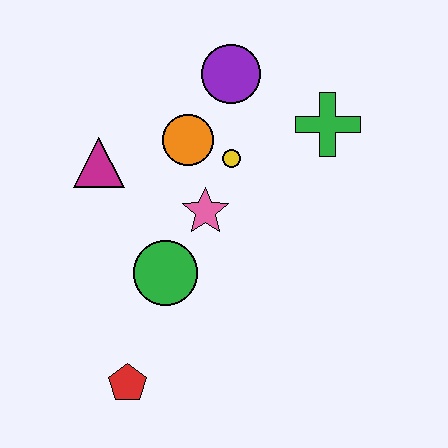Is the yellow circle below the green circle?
No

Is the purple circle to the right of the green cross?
No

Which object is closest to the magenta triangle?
The orange circle is closest to the magenta triangle.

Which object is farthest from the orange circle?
The red pentagon is farthest from the orange circle.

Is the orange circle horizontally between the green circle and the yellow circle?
Yes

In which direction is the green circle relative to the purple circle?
The green circle is below the purple circle.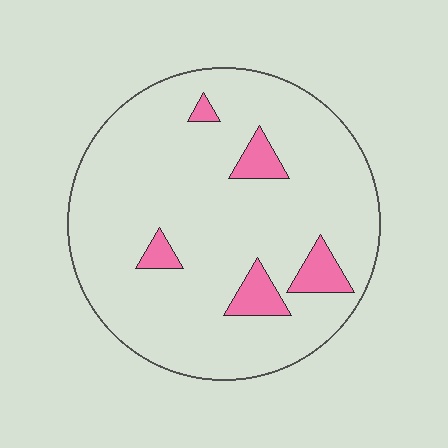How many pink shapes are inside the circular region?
5.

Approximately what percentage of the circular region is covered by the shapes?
Approximately 10%.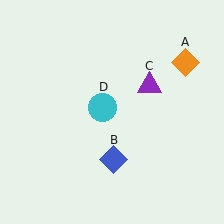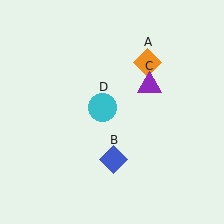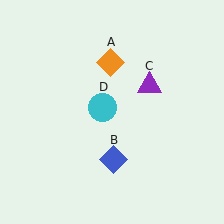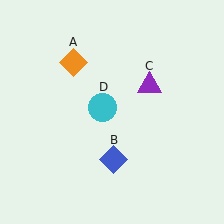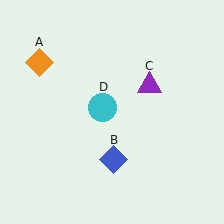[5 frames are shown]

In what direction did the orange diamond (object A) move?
The orange diamond (object A) moved left.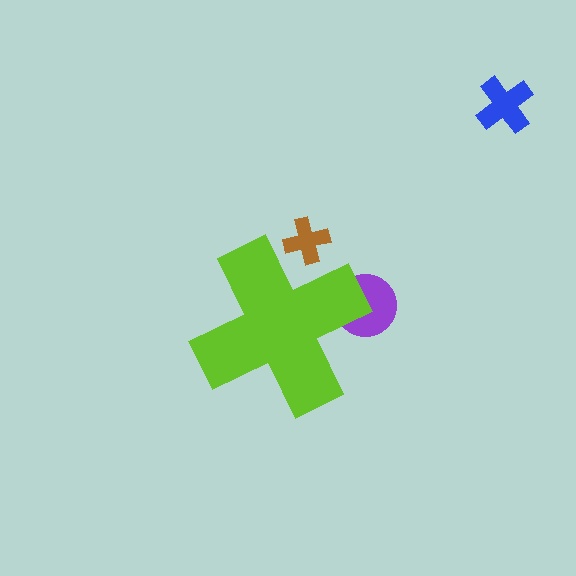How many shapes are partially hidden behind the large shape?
2 shapes are partially hidden.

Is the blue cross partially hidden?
No, the blue cross is fully visible.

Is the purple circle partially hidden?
Yes, the purple circle is partially hidden behind the lime cross.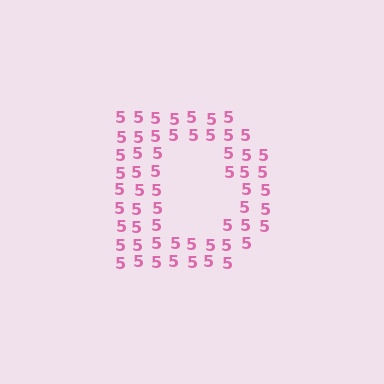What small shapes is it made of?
It is made of small digit 5's.